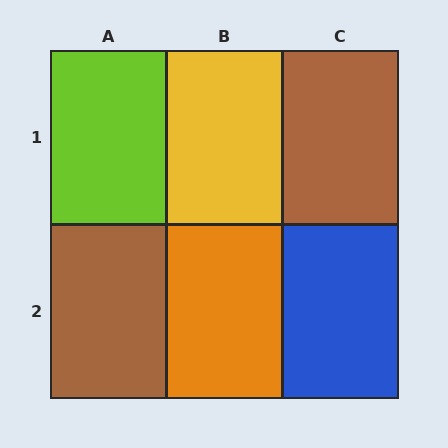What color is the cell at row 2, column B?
Orange.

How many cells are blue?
1 cell is blue.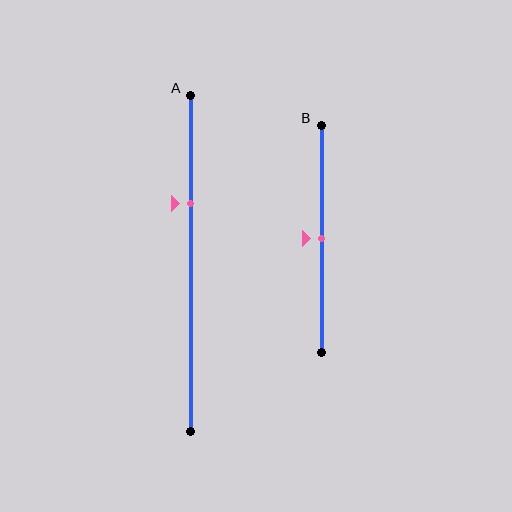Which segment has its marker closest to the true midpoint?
Segment B has its marker closest to the true midpoint.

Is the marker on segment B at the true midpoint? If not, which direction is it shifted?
Yes, the marker on segment B is at the true midpoint.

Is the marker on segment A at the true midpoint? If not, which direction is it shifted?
No, the marker on segment A is shifted upward by about 18% of the segment length.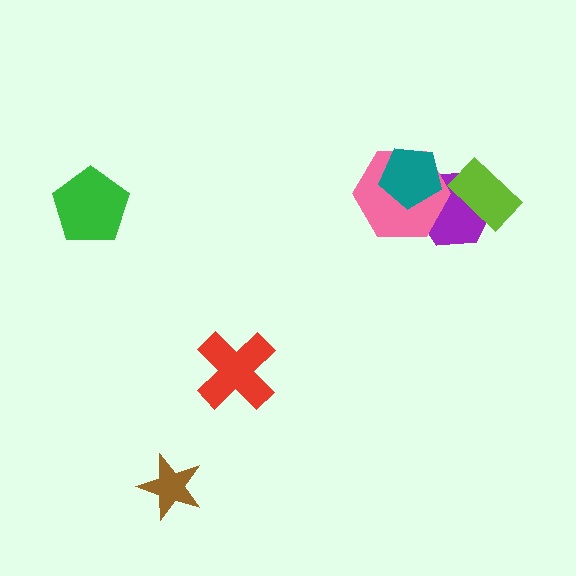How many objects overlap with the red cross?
0 objects overlap with the red cross.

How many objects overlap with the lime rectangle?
1 object overlaps with the lime rectangle.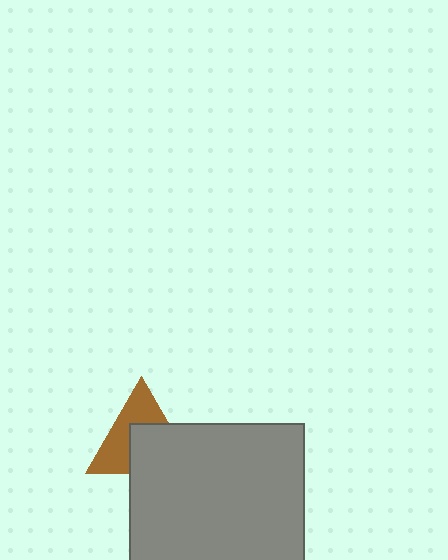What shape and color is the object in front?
The object in front is a gray square.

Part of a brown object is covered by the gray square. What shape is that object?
It is a triangle.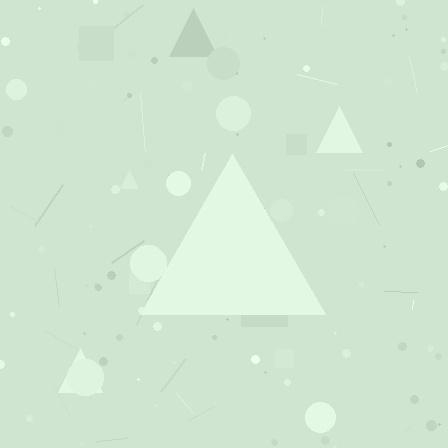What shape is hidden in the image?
A triangle is hidden in the image.